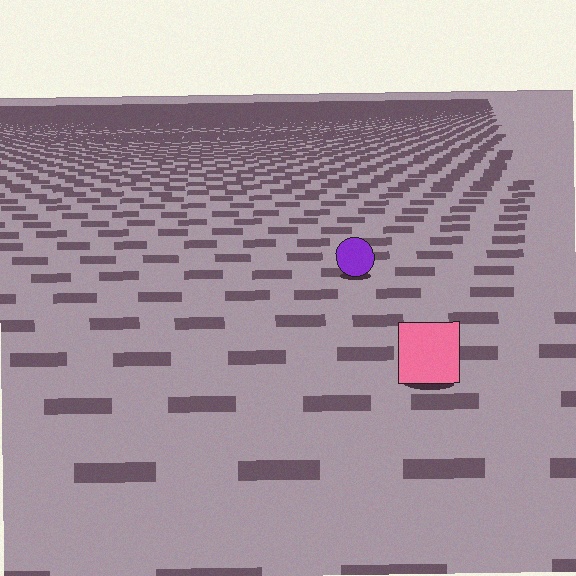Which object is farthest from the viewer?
The purple circle is farthest from the viewer. It appears smaller and the ground texture around it is denser.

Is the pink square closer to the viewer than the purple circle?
Yes. The pink square is closer — you can tell from the texture gradient: the ground texture is coarser near it.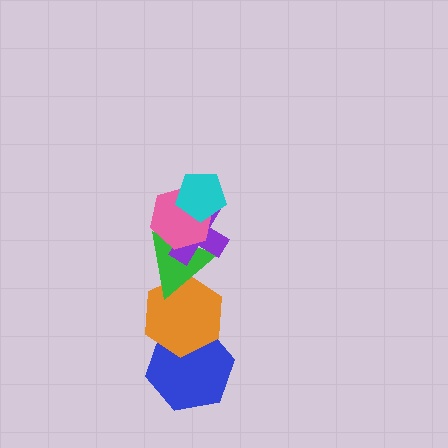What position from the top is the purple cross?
The purple cross is 3rd from the top.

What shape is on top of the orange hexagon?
The green triangle is on top of the orange hexagon.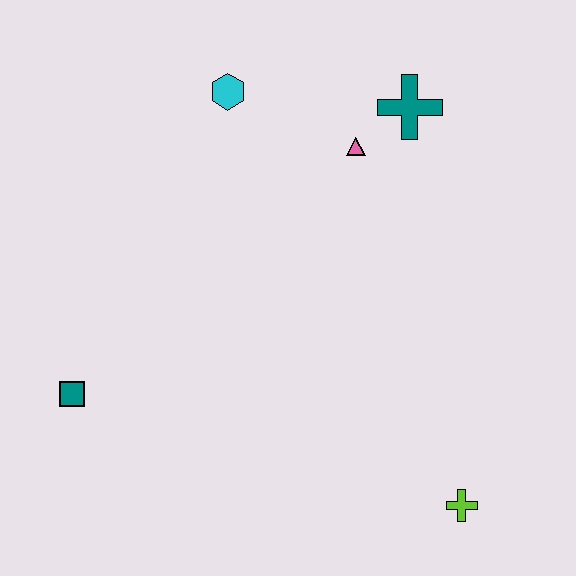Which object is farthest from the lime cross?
The cyan hexagon is farthest from the lime cross.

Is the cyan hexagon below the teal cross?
No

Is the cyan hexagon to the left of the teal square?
No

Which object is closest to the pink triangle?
The teal cross is closest to the pink triangle.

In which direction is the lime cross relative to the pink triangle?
The lime cross is below the pink triangle.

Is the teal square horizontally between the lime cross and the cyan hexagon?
No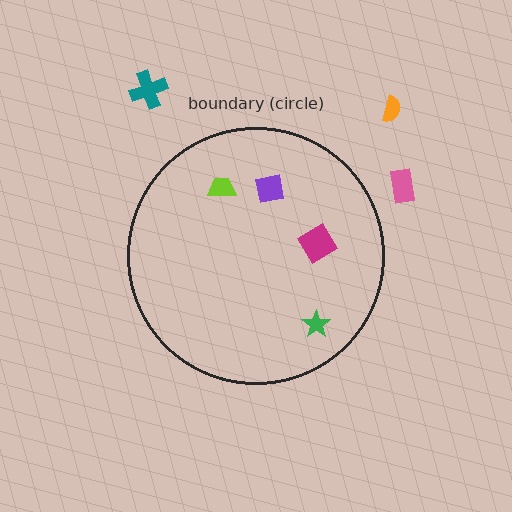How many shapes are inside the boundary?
4 inside, 3 outside.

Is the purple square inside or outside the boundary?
Inside.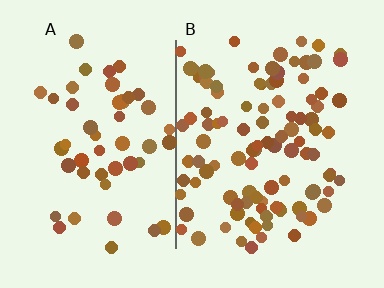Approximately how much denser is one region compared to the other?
Approximately 2.1× — region B over region A.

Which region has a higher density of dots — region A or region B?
B (the right).